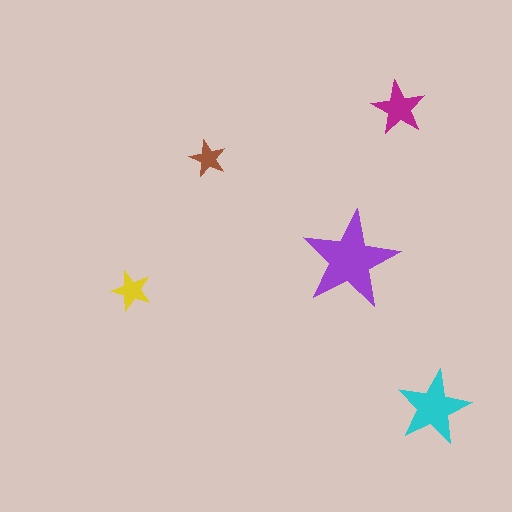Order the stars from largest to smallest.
the purple one, the cyan one, the magenta one, the yellow one, the brown one.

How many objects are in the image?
There are 5 objects in the image.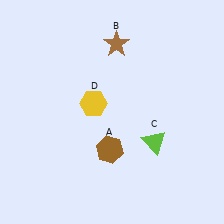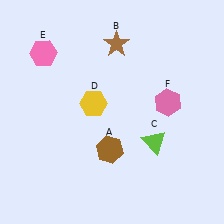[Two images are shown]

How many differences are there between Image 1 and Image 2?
There are 2 differences between the two images.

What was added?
A pink hexagon (E), a pink hexagon (F) were added in Image 2.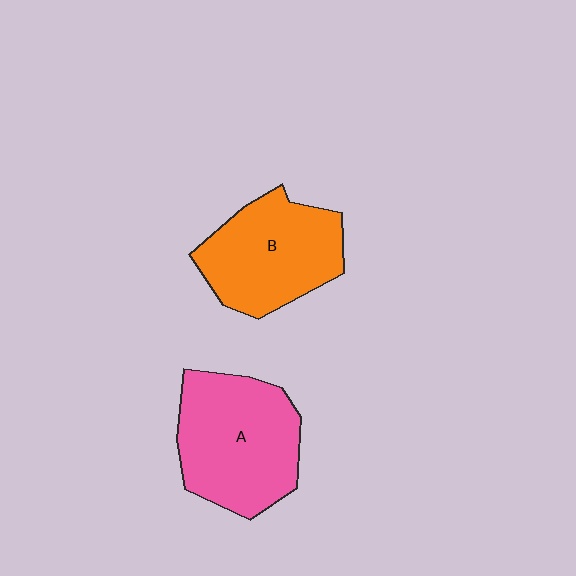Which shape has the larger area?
Shape A (pink).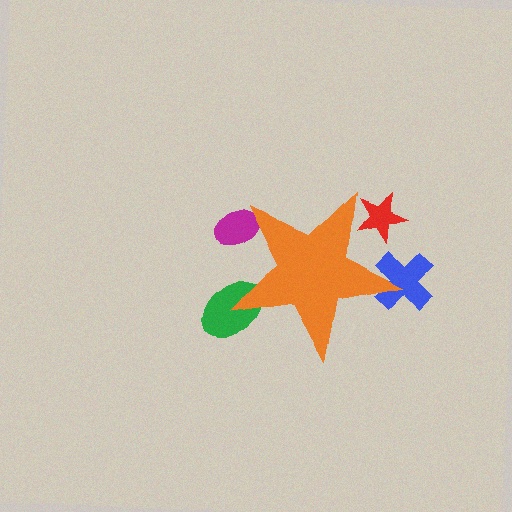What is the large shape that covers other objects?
An orange star.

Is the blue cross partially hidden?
Yes, the blue cross is partially hidden behind the orange star.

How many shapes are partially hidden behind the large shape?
4 shapes are partially hidden.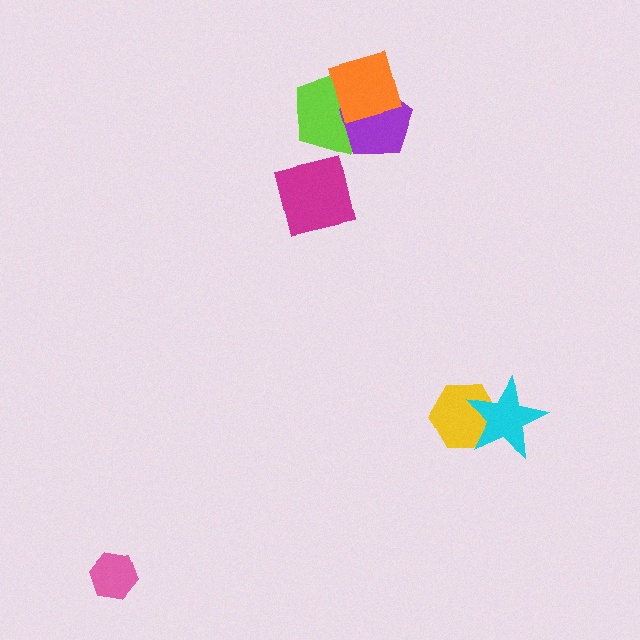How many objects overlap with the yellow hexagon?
1 object overlaps with the yellow hexagon.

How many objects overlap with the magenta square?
0 objects overlap with the magenta square.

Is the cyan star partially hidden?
No, no other shape covers it.